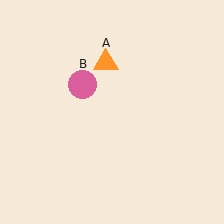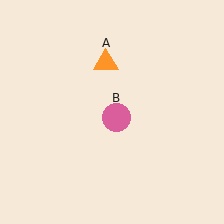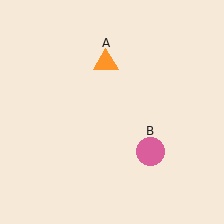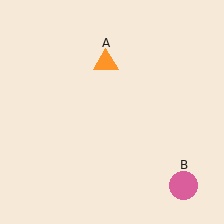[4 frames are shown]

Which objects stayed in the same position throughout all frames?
Orange triangle (object A) remained stationary.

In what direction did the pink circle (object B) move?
The pink circle (object B) moved down and to the right.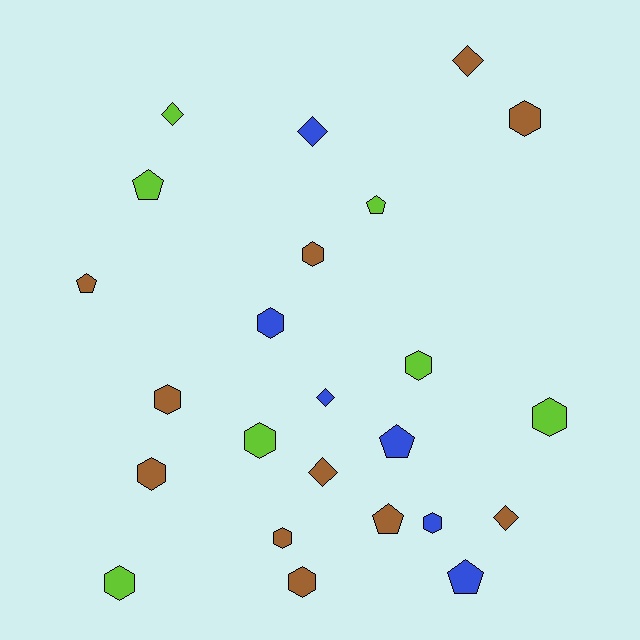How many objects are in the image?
There are 24 objects.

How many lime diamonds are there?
There is 1 lime diamond.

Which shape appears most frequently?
Hexagon, with 12 objects.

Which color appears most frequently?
Brown, with 11 objects.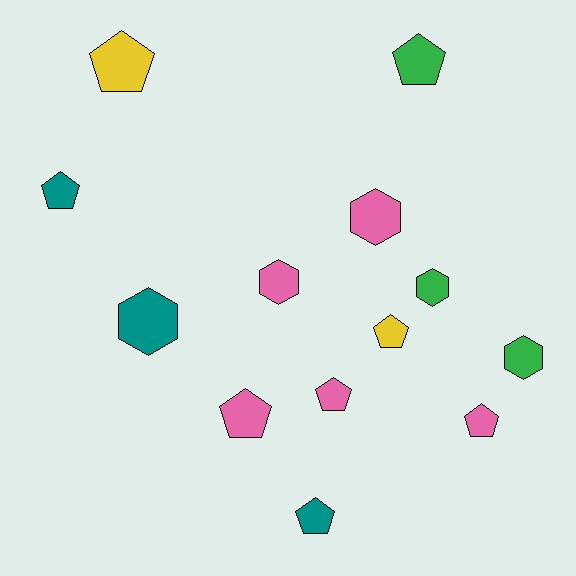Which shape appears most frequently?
Pentagon, with 8 objects.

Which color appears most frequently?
Pink, with 5 objects.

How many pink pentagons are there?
There are 3 pink pentagons.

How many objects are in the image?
There are 13 objects.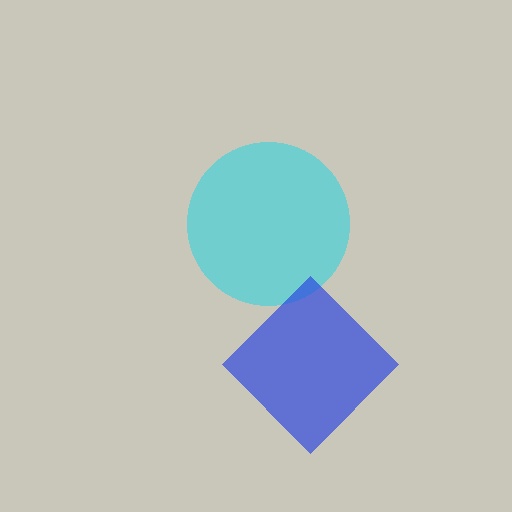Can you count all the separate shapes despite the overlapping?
Yes, there are 2 separate shapes.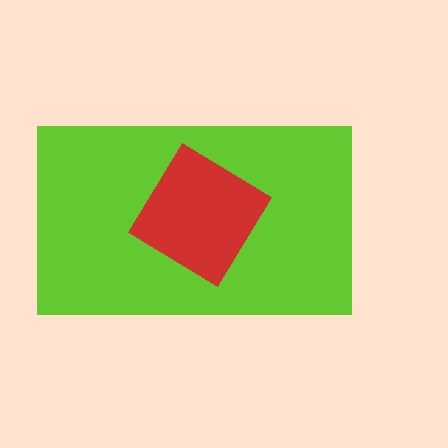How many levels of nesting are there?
2.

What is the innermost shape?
The red diamond.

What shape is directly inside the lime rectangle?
The red diamond.